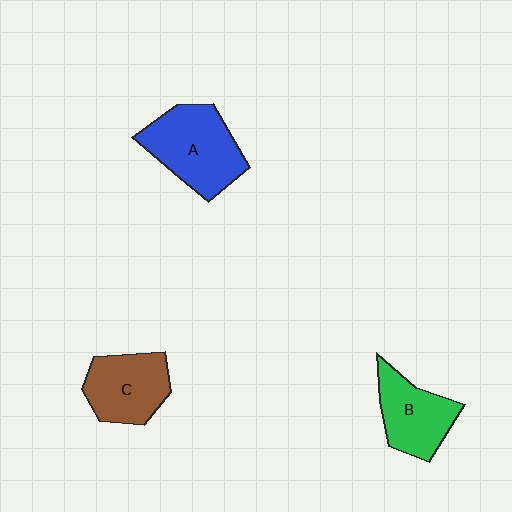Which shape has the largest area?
Shape A (blue).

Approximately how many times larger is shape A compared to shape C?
Approximately 1.3 times.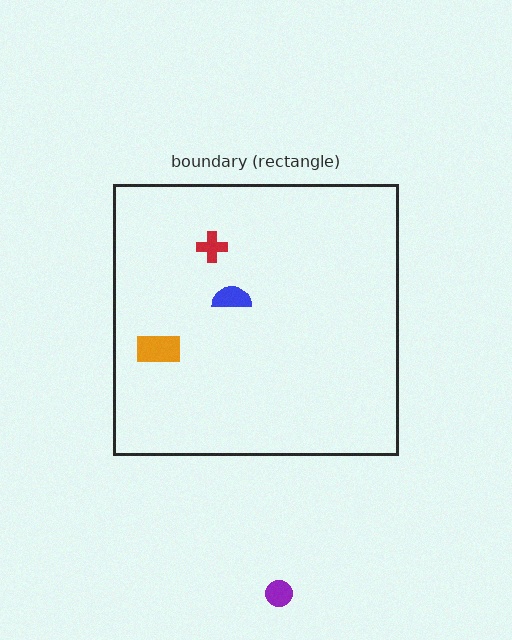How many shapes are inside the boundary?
3 inside, 1 outside.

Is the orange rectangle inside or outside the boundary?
Inside.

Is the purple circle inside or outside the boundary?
Outside.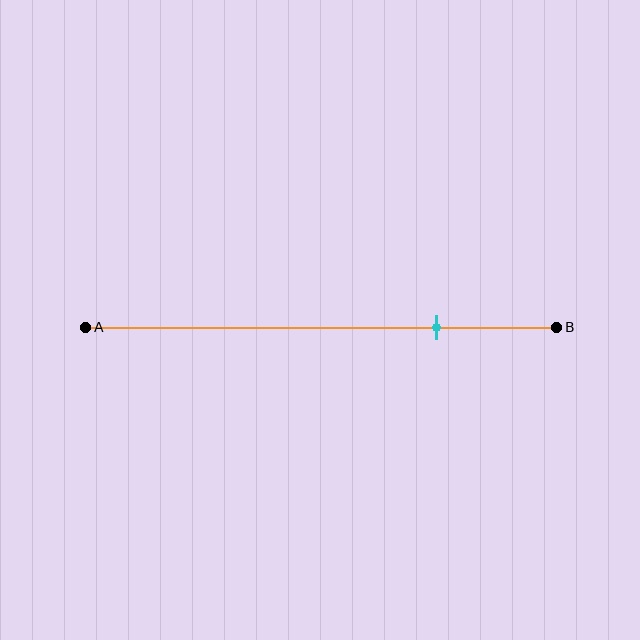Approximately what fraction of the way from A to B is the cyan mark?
The cyan mark is approximately 75% of the way from A to B.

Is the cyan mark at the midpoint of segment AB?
No, the mark is at about 75% from A, not at the 50% midpoint.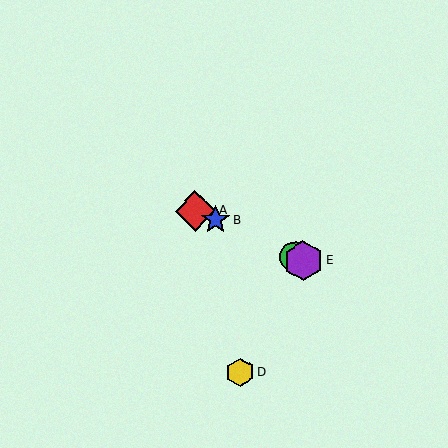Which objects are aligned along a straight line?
Objects A, B, C, E are aligned along a straight line.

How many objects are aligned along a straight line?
4 objects (A, B, C, E) are aligned along a straight line.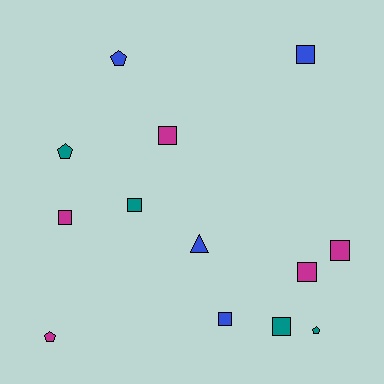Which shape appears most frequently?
Square, with 8 objects.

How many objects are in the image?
There are 13 objects.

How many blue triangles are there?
There is 1 blue triangle.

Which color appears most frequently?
Magenta, with 5 objects.